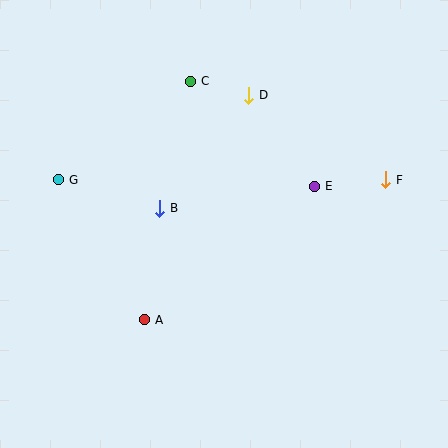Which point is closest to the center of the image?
Point B at (160, 208) is closest to the center.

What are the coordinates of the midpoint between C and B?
The midpoint between C and B is at (175, 145).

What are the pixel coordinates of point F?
Point F is at (386, 180).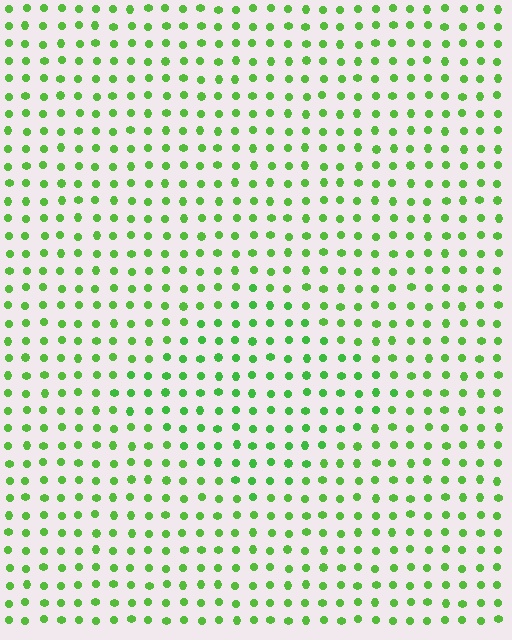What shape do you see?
I see a diamond.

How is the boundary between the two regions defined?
The boundary is defined purely by a slight shift in hue (about 13 degrees). Spacing, size, and orientation are identical on both sides.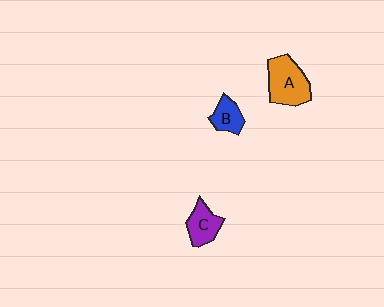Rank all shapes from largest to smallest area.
From largest to smallest: A (orange), C (purple), B (blue).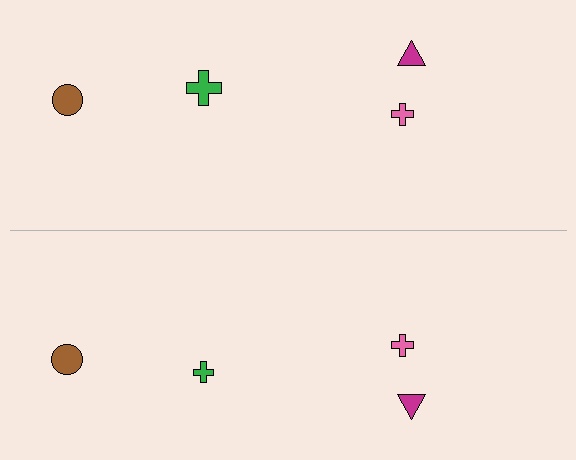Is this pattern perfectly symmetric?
No, the pattern is not perfectly symmetric. The green cross on the bottom side has a different size than its mirror counterpart.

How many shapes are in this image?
There are 8 shapes in this image.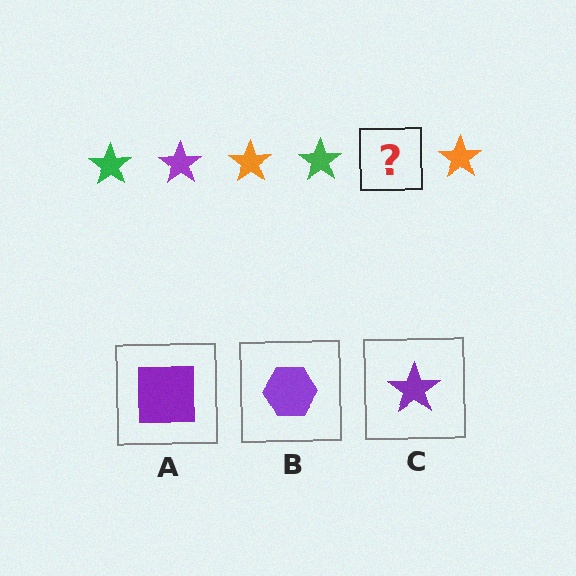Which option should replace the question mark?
Option C.